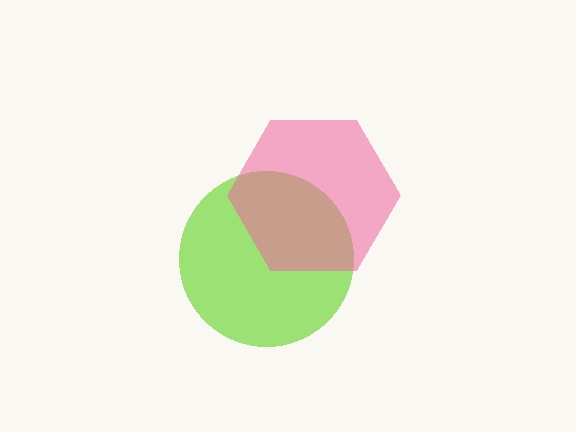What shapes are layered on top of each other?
The layered shapes are: a lime circle, a pink hexagon.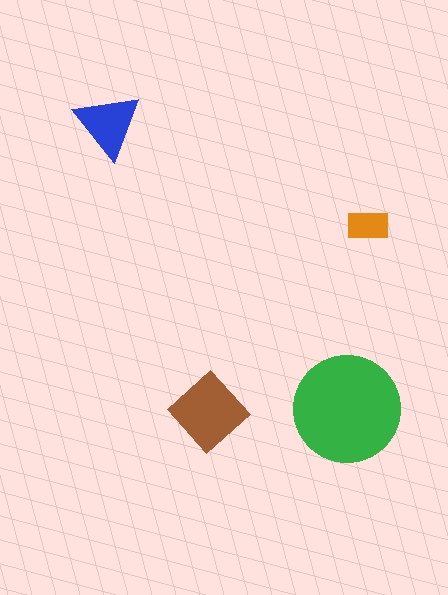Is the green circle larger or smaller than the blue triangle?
Larger.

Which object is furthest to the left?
The blue triangle is leftmost.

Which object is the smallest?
The orange rectangle.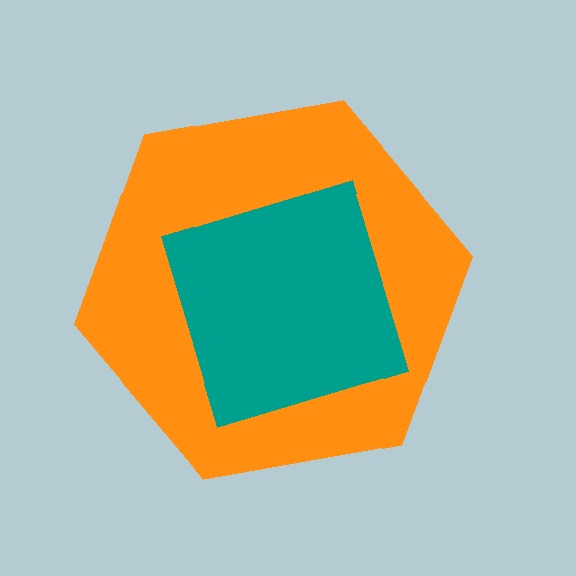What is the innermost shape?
The teal square.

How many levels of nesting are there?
2.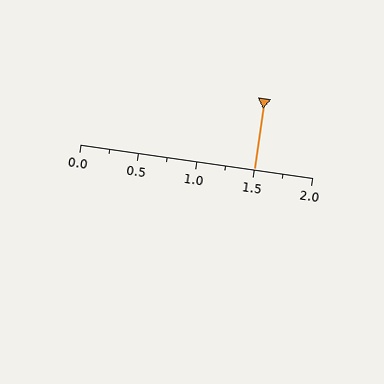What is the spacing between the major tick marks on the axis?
The major ticks are spaced 0.5 apart.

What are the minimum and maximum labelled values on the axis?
The axis runs from 0.0 to 2.0.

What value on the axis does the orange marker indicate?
The marker indicates approximately 1.5.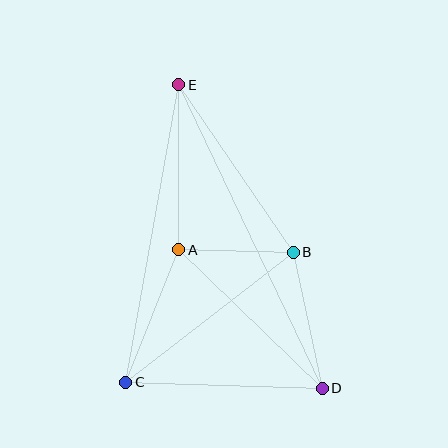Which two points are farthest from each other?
Points D and E are farthest from each other.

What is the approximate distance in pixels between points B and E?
The distance between B and E is approximately 203 pixels.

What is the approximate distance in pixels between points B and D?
The distance between B and D is approximately 139 pixels.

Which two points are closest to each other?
Points A and B are closest to each other.